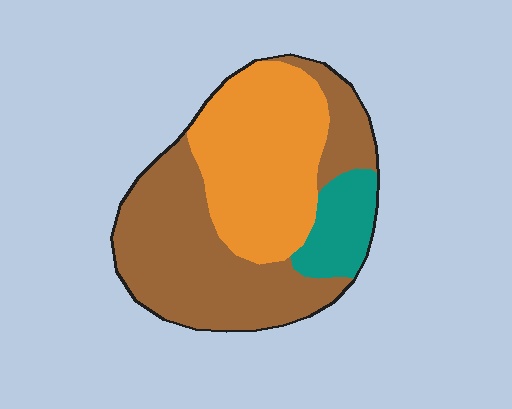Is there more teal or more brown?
Brown.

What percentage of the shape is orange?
Orange covers about 40% of the shape.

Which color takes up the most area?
Brown, at roughly 50%.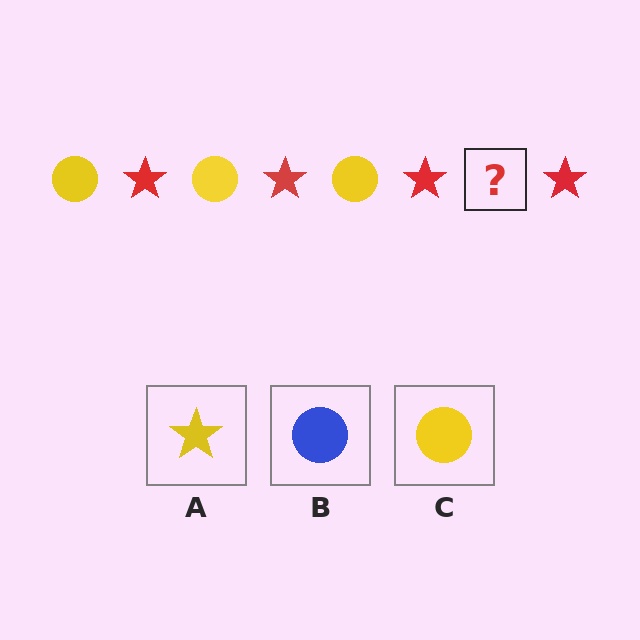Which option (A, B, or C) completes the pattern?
C.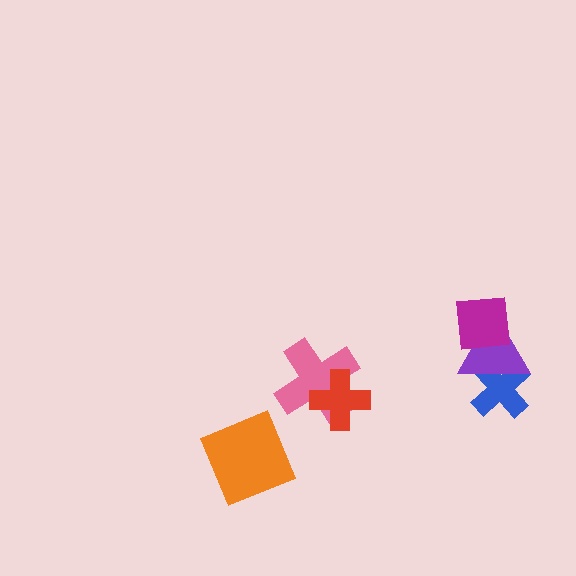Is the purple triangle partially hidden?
Yes, it is partially covered by another shape.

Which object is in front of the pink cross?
The red cross is in front of the pink cross.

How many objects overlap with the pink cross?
1 object overlaps with the pink cross.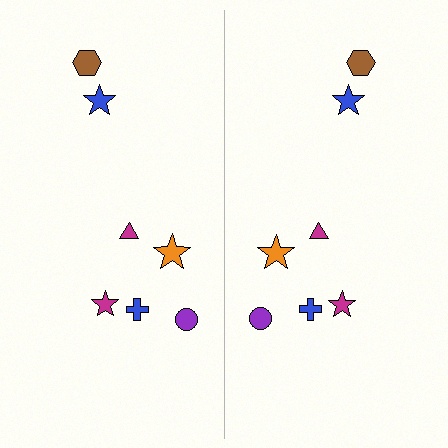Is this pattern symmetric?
Yes, this pattern has bilateral (reflection) symmetry.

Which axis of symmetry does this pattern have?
The pattern has a vertical axis of symmetry running through the center of the image.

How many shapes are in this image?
There are 14 shapes in this image.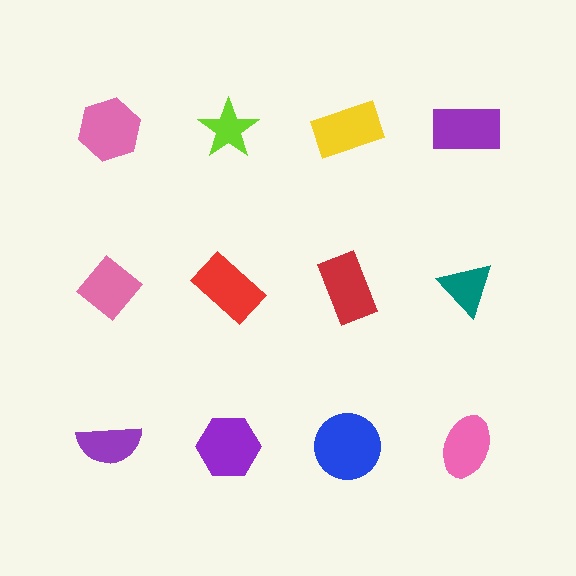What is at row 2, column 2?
A red rectangle.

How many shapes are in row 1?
4 shapes.